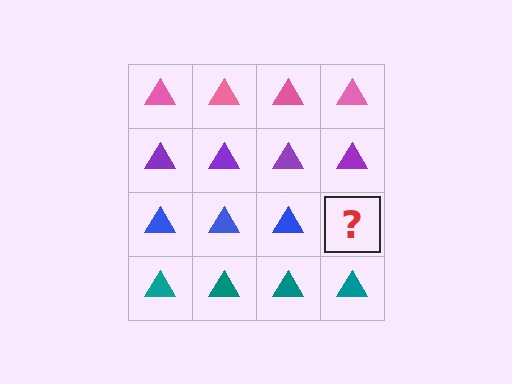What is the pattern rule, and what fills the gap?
The rule is that each row has a consistent color. The gap should be filled with a blue triangle.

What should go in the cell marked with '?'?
The missing cell should contain a blue triangle.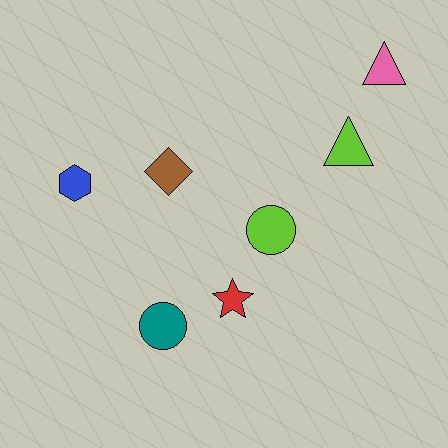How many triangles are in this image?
There are 2 triangles.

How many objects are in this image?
There are 7 objects.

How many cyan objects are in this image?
There are no cyan objects.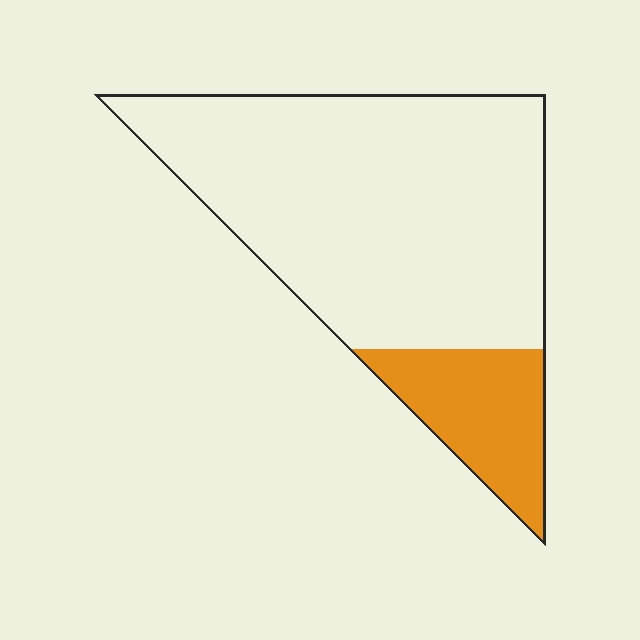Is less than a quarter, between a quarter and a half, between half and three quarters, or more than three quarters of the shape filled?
Less than a quarter.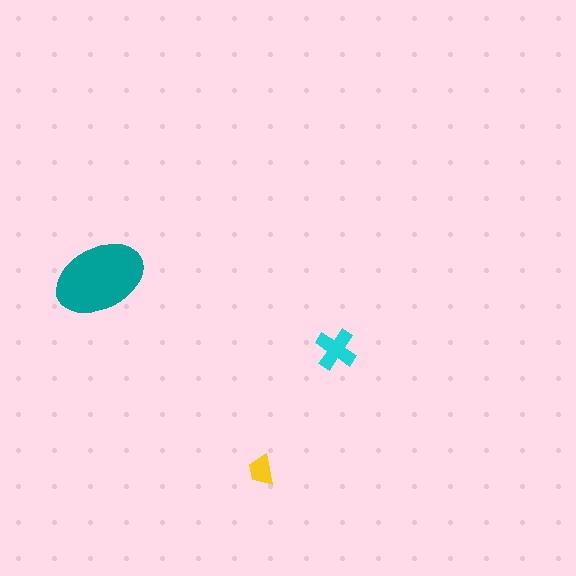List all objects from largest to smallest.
The teal ellipse, the cyan cross, the yellow trapezoid.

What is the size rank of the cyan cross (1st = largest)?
2nd.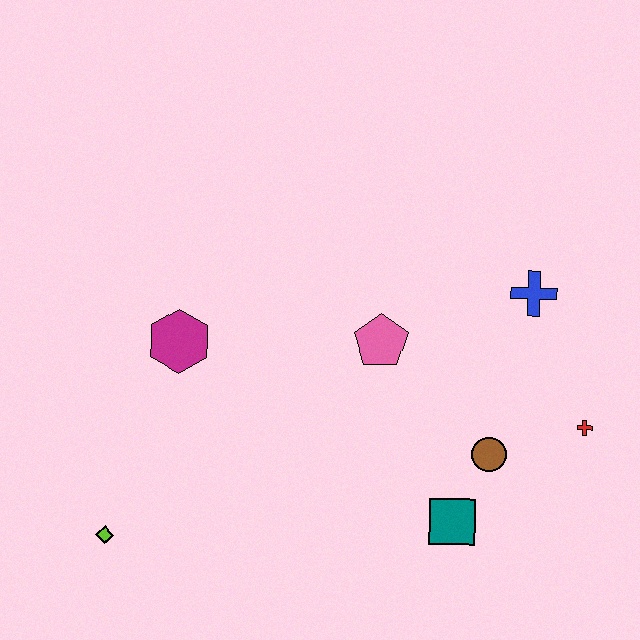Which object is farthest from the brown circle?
The lime diamond is farthest from the brown circle.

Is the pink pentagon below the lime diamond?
No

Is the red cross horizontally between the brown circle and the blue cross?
No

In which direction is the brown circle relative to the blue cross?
The brown circle is below the blue cross.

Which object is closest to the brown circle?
The teal square is closest to the brown circle.